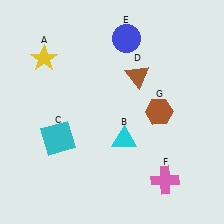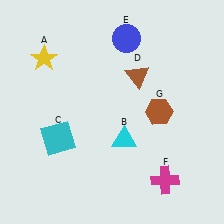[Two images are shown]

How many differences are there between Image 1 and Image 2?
There is 1 difference between the two images.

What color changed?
The cross (F) changed from pink in Image 1 to magenta in Image 2.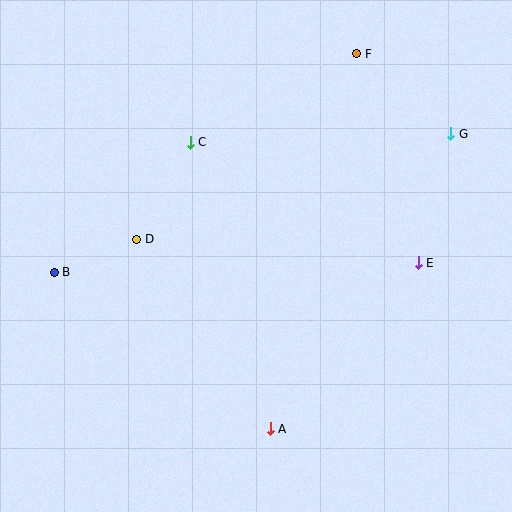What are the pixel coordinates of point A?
Point A is at (270, 429).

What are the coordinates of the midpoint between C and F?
The midpoint between C and F is at (273, 98).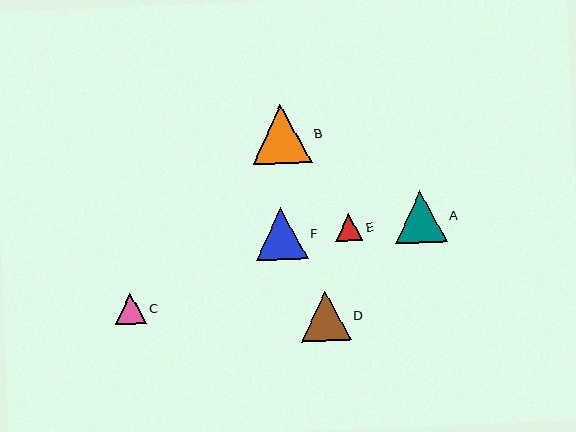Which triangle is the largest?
Triangle B is the largest with a size of approximately 59 pixels.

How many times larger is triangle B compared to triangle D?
Triangle B is approximately 1.2 times the size of triangle D.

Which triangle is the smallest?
Triangle E is the smallest with a size of approximately 27 pixels.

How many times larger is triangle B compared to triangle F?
Triangle B is approximately 1.1 times the size of triangle F.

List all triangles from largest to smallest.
From largest to smallest: B, F, A, D, C, E.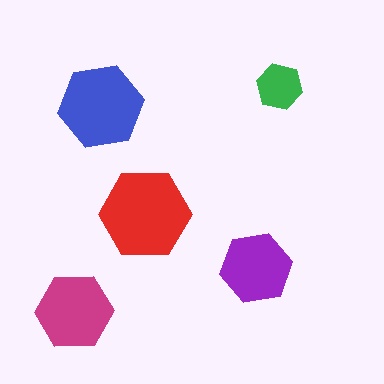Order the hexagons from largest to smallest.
the red one, the blue one, the magenta one, the purple one, the green one.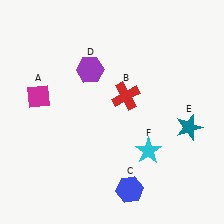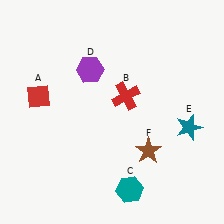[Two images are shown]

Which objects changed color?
A changed from magenta to red. C changed from blue to teal. F changed from cyan to brown.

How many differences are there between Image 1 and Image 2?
There are 3 differences between the two images.